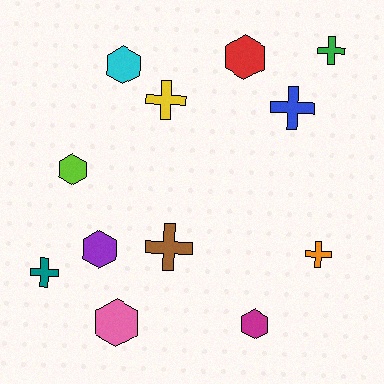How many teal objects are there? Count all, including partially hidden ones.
There is 1 teal object.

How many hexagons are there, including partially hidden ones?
There are 6 hexagons.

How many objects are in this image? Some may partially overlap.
There are 12 objects.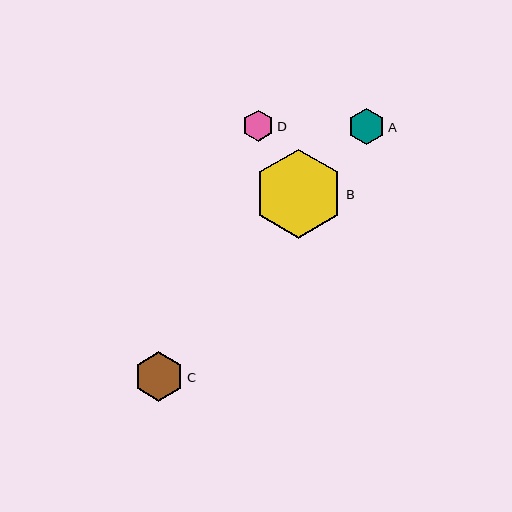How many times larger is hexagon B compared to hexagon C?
Hexagon B is approximately 1.8 times the size of hexagon C.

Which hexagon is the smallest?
Hexagon D is the smallest with a size of approximately 31 pixels.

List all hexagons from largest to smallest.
From largest to smallest: B, C, A, D.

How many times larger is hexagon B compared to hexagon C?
Hexagon B is approximately 1.8 times the size of hexagon C.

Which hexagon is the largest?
Hexagon B is the largest with a size of approximately 89 pixels.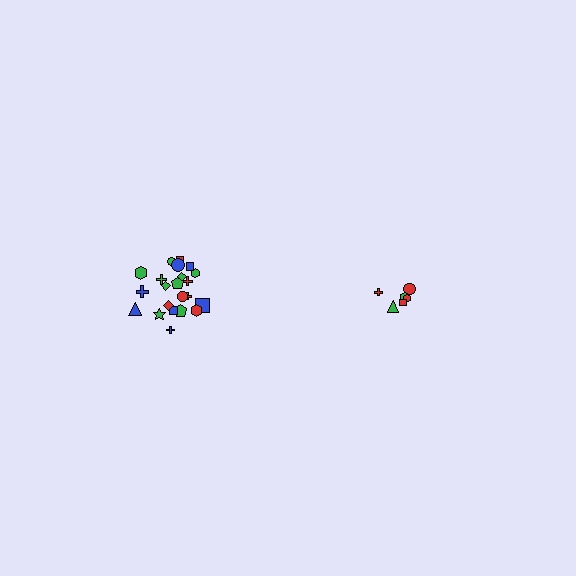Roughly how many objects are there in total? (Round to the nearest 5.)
Roughly 30 objects in total.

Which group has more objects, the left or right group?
The left group.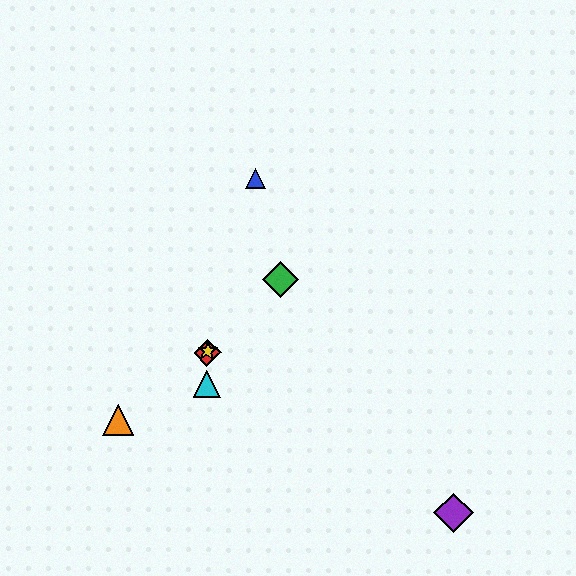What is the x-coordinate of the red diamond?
The red diamond is at x≈207.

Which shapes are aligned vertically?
The red diamond, the yellow star, the cyan triangle are aligned vertically.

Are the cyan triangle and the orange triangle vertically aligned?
No, the cyan triangle is at x≈207 and the orange triangle is at x≈118.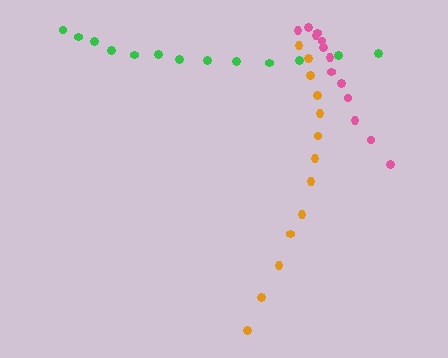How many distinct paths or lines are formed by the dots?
There are 3 distinct paths.